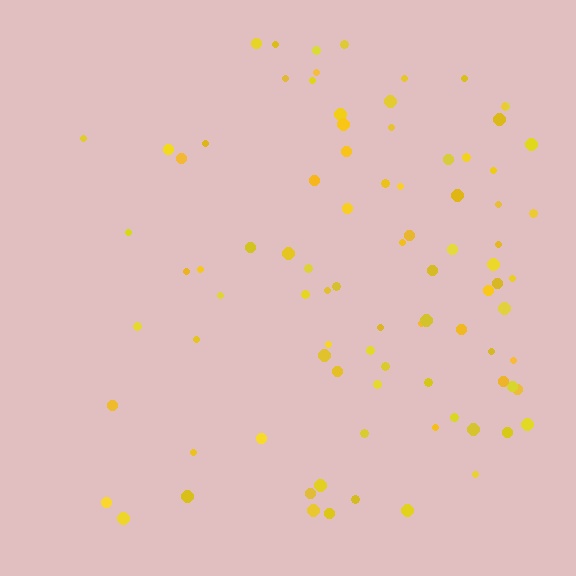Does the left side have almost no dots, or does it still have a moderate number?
Still a moderate number, just noticeably fewer than the right.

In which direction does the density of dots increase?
From left to right, with the right side densest.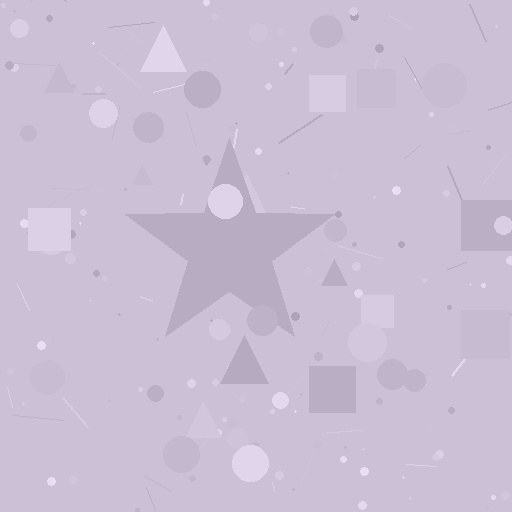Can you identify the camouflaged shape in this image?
The camouflaged shape is a star.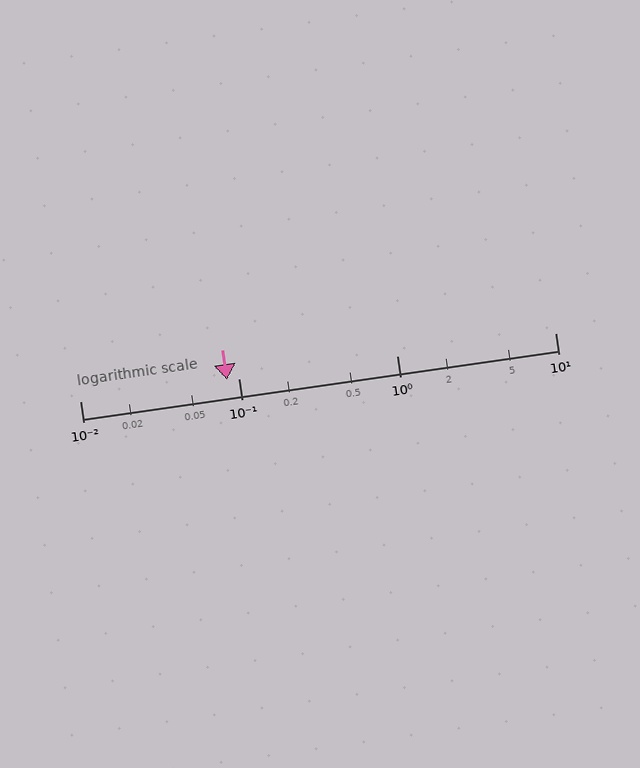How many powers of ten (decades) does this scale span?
The scale spans 3 decades, from 0.01 to 10.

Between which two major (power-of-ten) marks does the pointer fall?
The pointer is between 0.01 and 0.1.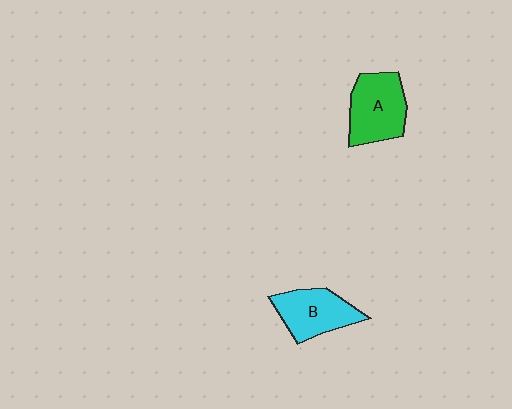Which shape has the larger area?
Shape A (green).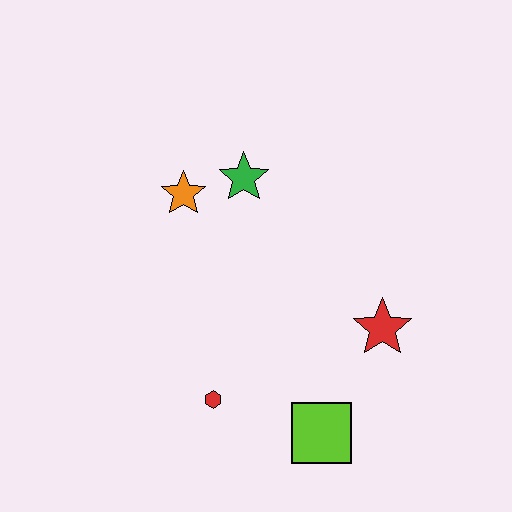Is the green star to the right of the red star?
No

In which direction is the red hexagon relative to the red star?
The red hexagon is to the left of the red star.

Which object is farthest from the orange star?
The lime square is farthest from the orange star.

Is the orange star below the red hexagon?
No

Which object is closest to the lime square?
The red hexagon is closest to the lime square.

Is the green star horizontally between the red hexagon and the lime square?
Yes